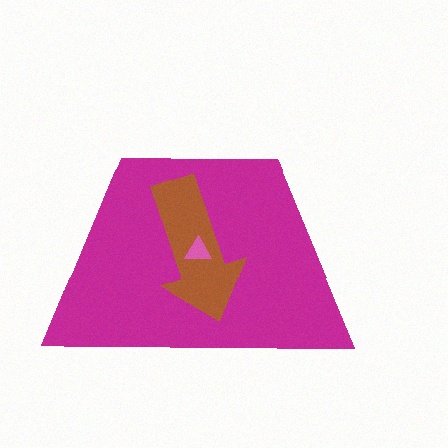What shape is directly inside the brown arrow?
The pink triangle.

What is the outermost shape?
The magenta trapezoid.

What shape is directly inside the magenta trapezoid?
The brown arrow.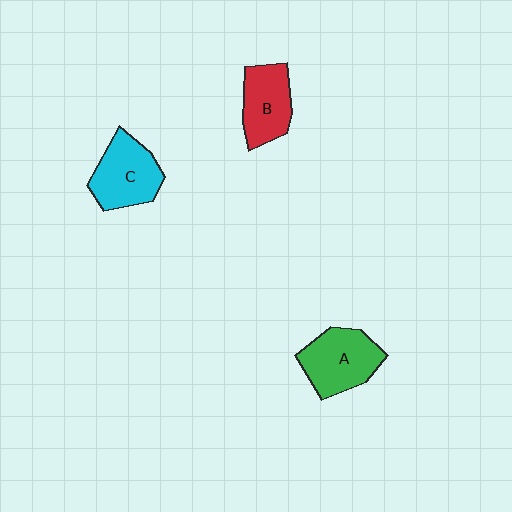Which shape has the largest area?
Shape A (green).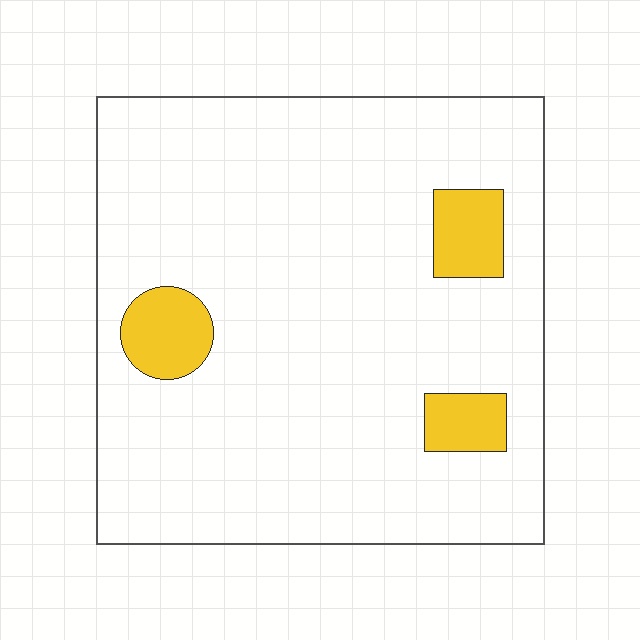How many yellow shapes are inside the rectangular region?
3.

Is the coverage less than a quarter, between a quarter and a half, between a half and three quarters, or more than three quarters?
Less than a quarter.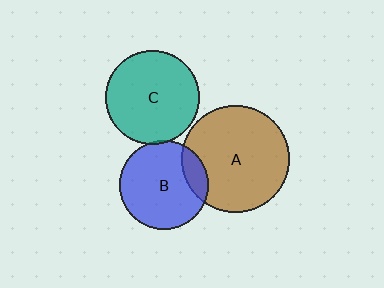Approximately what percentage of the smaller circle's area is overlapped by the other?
Approximately 15%.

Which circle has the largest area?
Circle A (brown).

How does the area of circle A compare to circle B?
Approximately 1.4 times.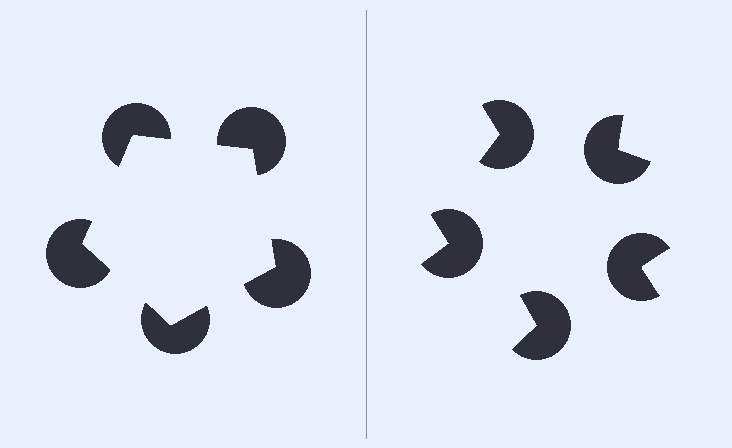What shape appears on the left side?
An illusory pentagon.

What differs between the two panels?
The pac-man discs are positioned identically on both sides; only the wedge orientations differ. On the left they align to a pentagon; on the right they are misaligned.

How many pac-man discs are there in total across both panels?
10 — 5 on each side.